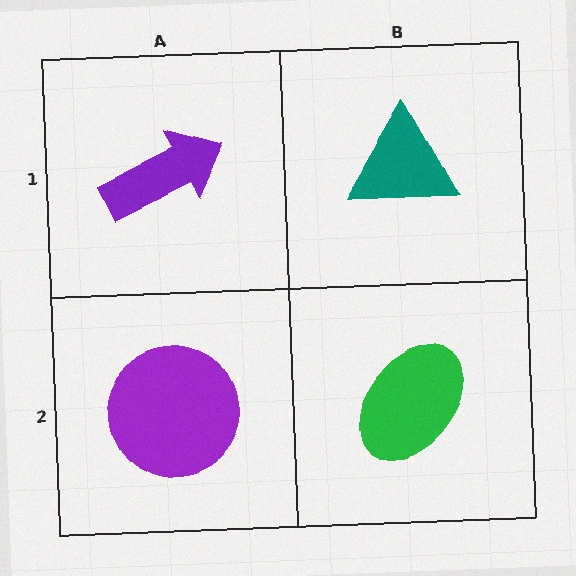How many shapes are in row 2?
2 shapes.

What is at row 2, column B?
A green ellipse.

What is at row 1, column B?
A teal triangle.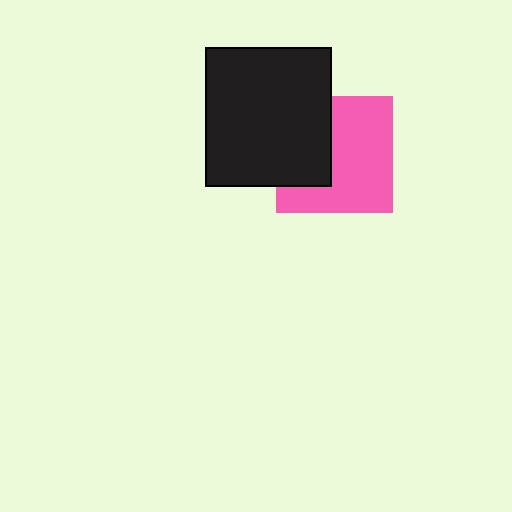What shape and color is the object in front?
The object in front is a black rectangle.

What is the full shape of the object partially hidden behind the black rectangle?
The partially hidden object is a pink square.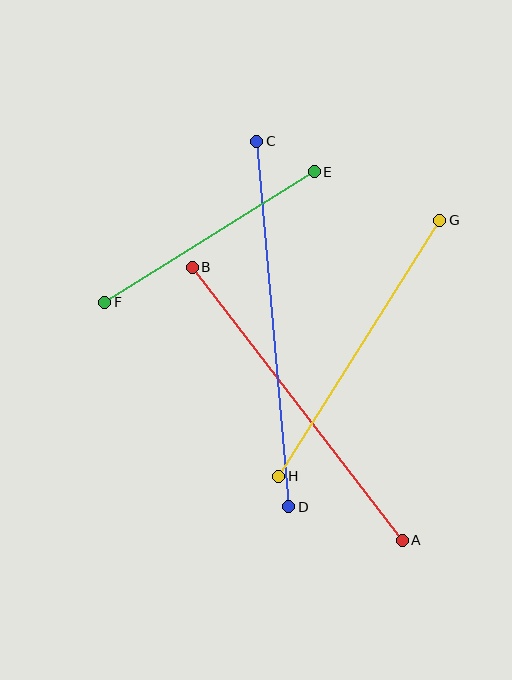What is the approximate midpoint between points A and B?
The midpoint is at approximately (297, 404) pixels.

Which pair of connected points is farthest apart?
Points C and D are farthest apart.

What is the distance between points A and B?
The distance is approximately 345 pixels.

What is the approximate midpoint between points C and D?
The midpoint is at approximately (273, 324) pixels.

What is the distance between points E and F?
The distance is approximately 247 pixels.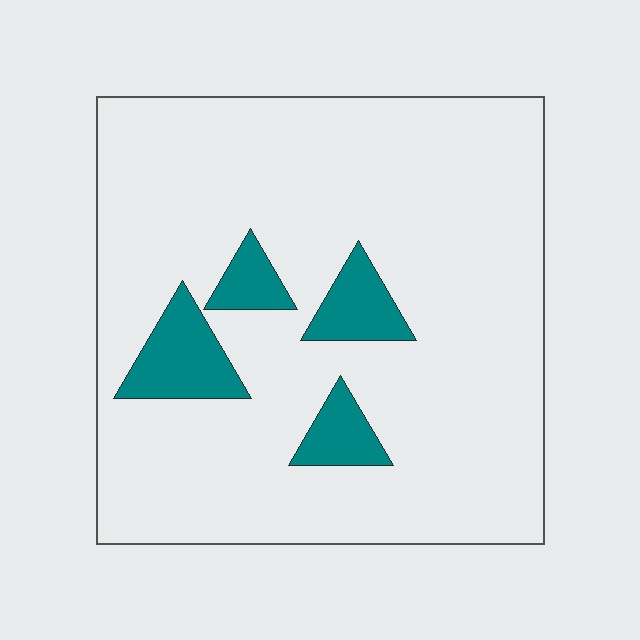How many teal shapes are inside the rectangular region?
4.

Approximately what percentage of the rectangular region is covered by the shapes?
Approximately 10%.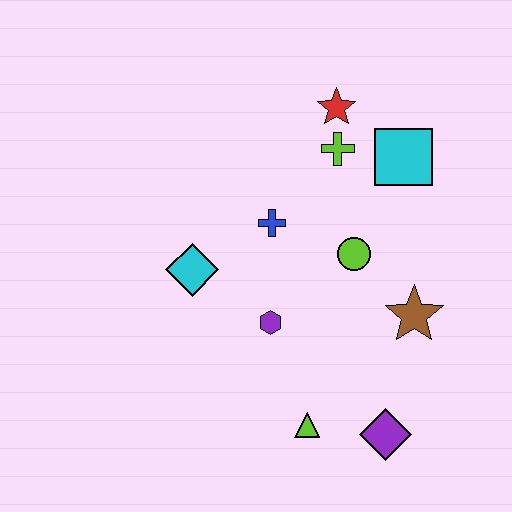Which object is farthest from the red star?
The purple diamond is farthest from the red star.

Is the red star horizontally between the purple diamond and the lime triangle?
Yes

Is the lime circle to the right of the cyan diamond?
Yes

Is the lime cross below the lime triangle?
No